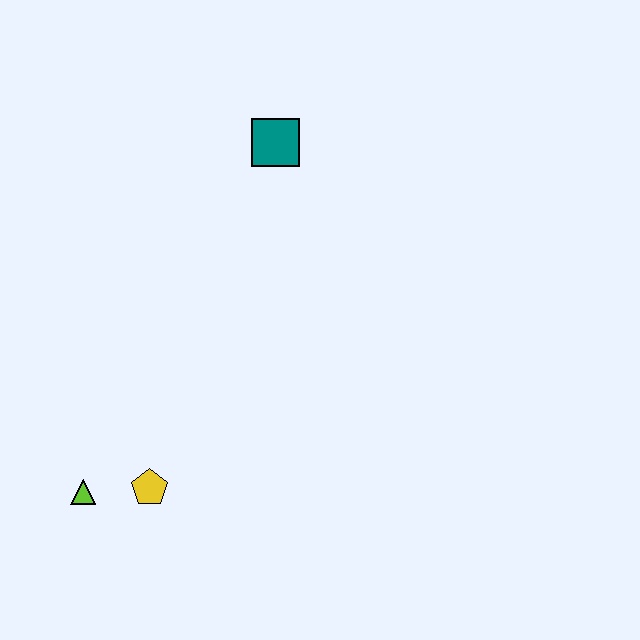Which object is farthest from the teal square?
The lime triangle is farthest from the teal square.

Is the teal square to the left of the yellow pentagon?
No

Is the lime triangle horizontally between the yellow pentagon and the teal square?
No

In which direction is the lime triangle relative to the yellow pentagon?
The lime triangle is to the left of the yellow pentagon.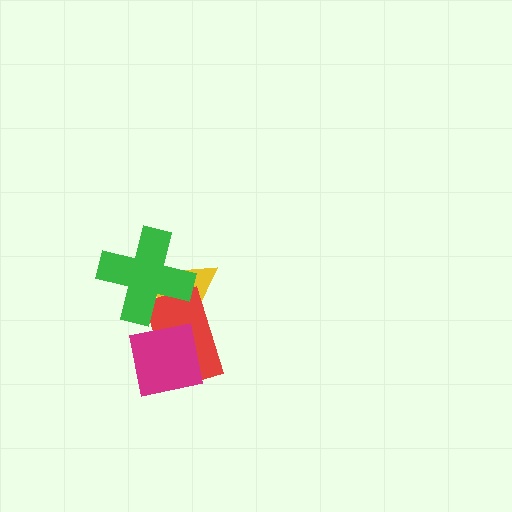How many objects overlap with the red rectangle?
3 objects overlap with the red rectangle.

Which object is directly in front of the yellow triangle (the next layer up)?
The red rectangle is directly in front of the yellow triangle.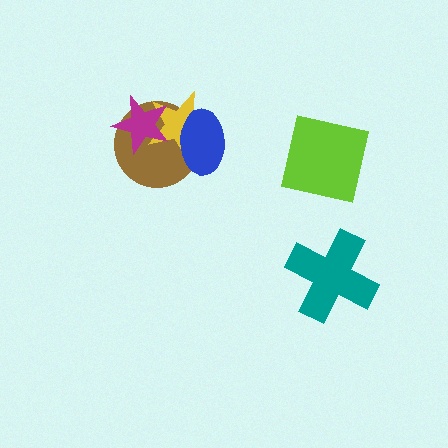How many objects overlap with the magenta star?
2 objects overlap with the magenta star.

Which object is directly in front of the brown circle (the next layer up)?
The yellow star is directly in front of the brown circle.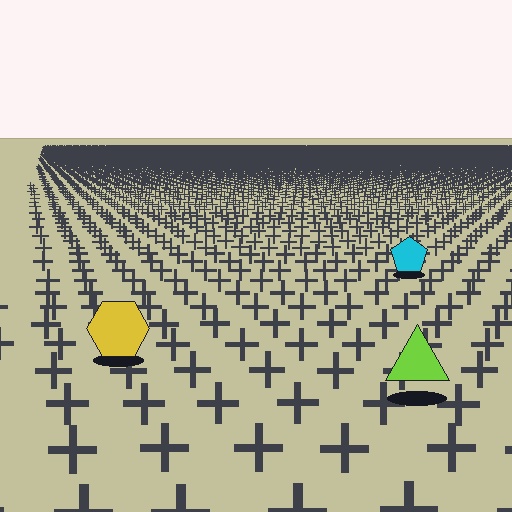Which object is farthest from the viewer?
The cyan pentagon is farthest from the viewer. It appears smaller and the ground texture around it is denser.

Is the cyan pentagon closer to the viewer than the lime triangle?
No. The lime triangle is closer — you can tell from the texture gradient: the ground texture is coarser near it.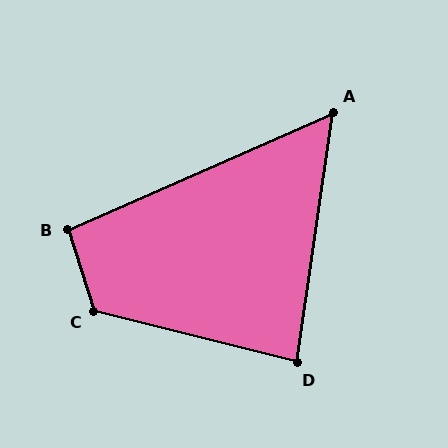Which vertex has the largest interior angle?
C, at approximately 122 degrees.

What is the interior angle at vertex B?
Approximately 96 degrees (obtuse).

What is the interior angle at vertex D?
Approximately 84 degrees (acute).